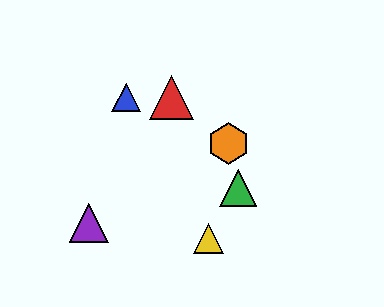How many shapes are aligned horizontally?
2 shapes (the red triangle, the blue triangle) are aligned horizontally.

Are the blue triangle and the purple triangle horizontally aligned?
No, the blue triangle is at y≈98 and the purple triangle is at y≈223.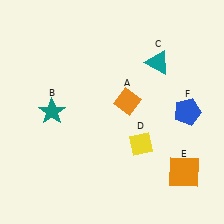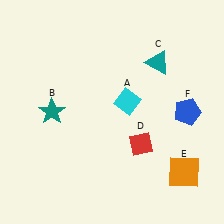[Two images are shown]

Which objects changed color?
A changed from orange to cyan. D changed from yellow to red.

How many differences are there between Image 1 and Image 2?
There are 2 differences between the two images.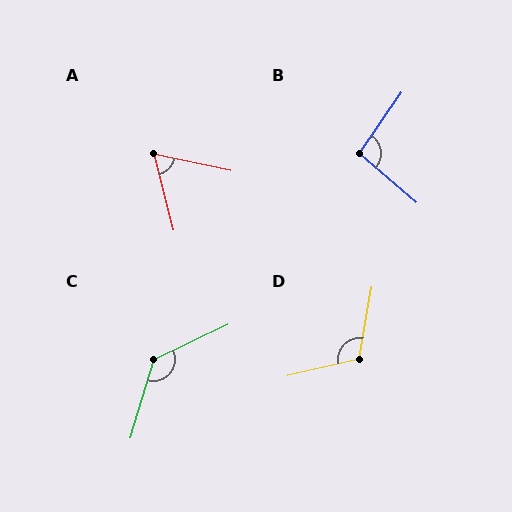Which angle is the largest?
C, at approximately 132 degrees.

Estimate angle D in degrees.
Approximately 113 degrees.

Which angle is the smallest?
A, at approximately 64 degrees.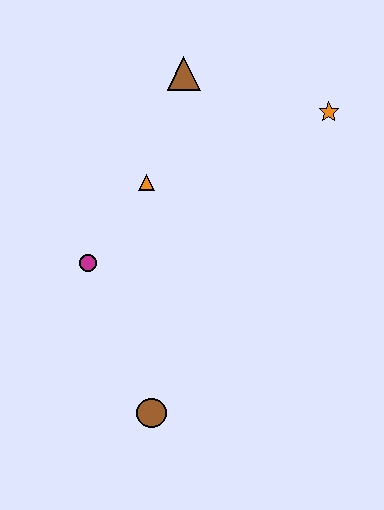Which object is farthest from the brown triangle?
The brown circle is farthest from the brown triangle.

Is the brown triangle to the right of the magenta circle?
Yes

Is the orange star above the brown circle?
Yes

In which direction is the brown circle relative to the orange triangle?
The brown circle is below the orange triangle.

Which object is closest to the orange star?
The brown triangle is closest to the orange star.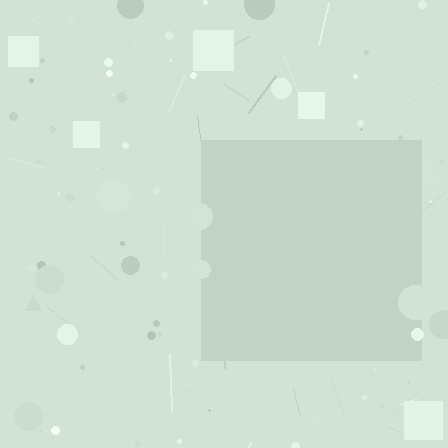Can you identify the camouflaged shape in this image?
The camouflaged shape is a square.